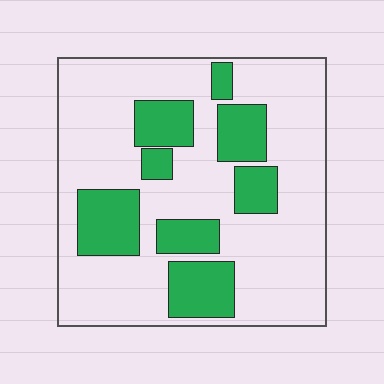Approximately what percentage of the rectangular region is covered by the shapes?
Approximately 25%.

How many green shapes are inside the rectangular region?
8.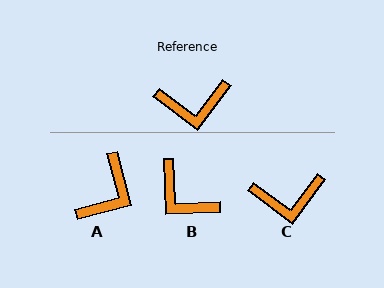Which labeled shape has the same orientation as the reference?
C.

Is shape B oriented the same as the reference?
No, it is off by about 51 degrees.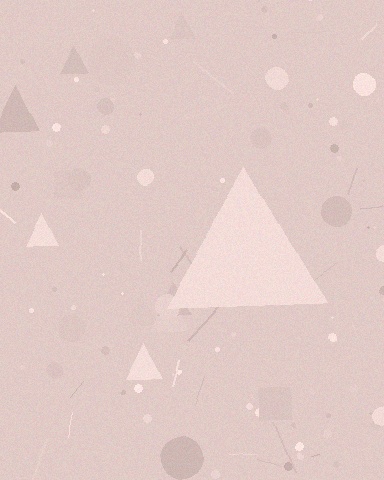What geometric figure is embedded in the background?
A triangle is embedded in the background.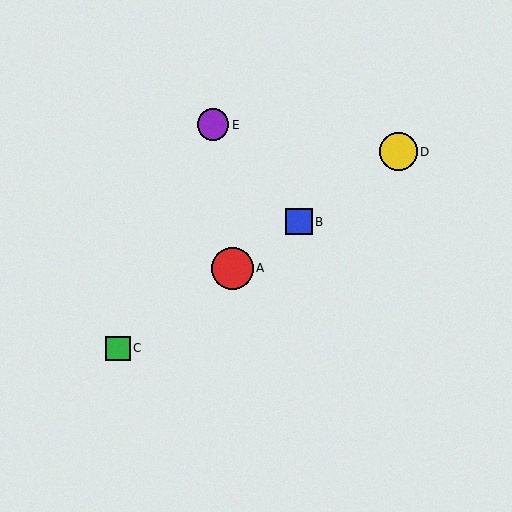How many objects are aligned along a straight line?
4 objects (A, B, C, D) are aligned along a straight line.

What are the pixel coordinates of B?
Object B is at (299, 222).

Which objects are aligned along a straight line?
Objects A, B, C, D are aligned along a straight line.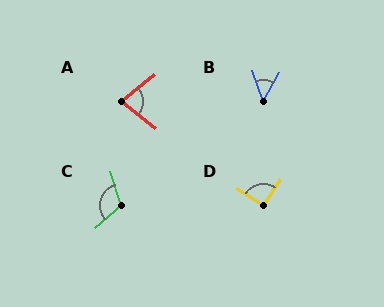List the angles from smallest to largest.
B (48°), A (76°), D (92°), C (116°).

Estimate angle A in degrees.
Approximately 76 degrees.